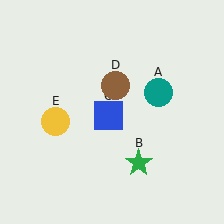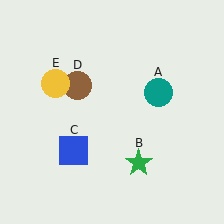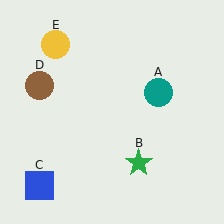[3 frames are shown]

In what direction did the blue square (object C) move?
The blue square (object C) moved down and to the left.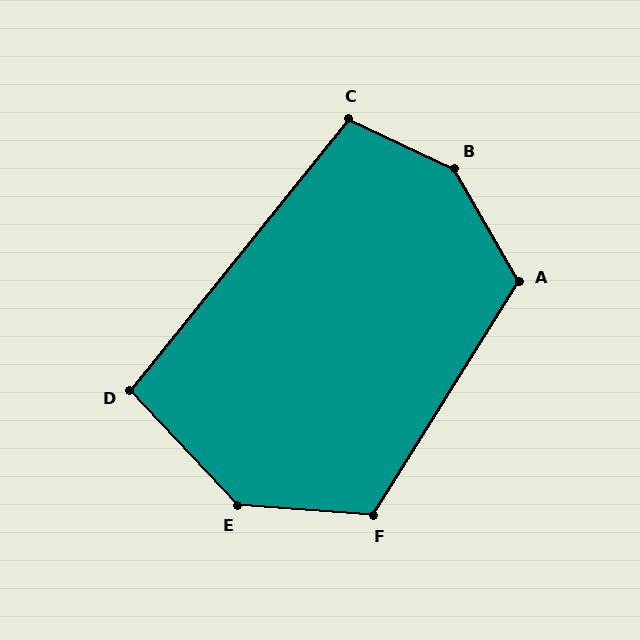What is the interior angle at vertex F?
Approximately 118 degrees (obtuse).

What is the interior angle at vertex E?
Approximately 138 degrees (obtuse).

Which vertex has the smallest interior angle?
D, at approximately 98 degrees.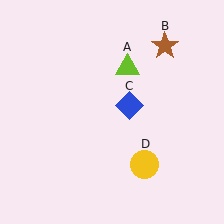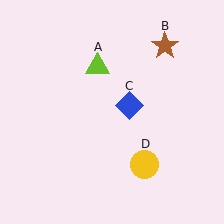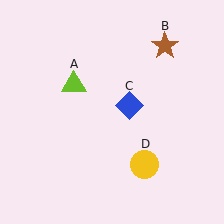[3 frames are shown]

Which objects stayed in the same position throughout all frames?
Brown star (object B) and blue diamond (object C) and yellow circle (object D) remained stationary.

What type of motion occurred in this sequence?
The lime triangle (object A) rotated counterclockwise around the center of the scene.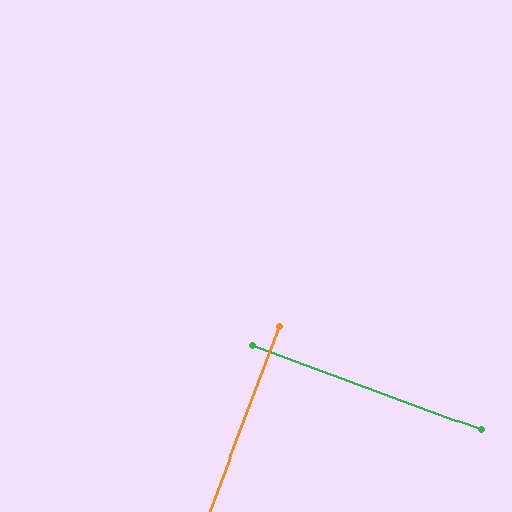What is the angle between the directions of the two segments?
Approximately 90 degrees.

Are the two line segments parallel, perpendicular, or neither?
Perpendicular — they meet at approximately 90°.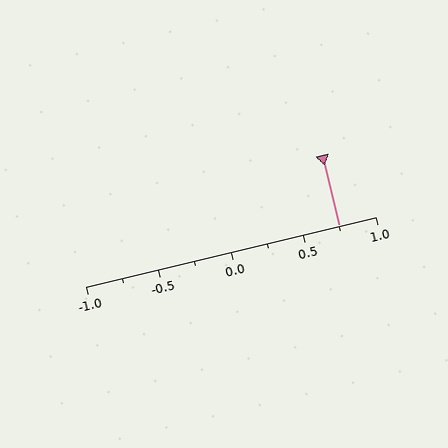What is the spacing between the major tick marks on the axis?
The major ticks are spaced 0.5 apart.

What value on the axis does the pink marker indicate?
The marker indicates approximately 0.75.